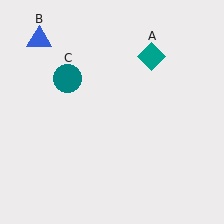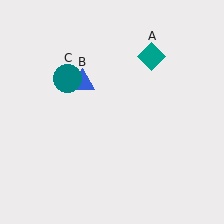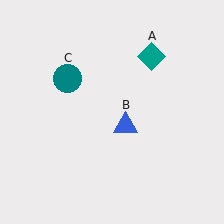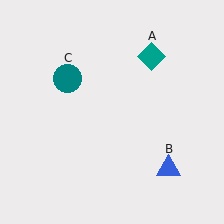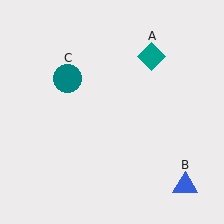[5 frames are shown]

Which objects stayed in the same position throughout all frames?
Teal diamond (object A) and teal circle (object C) remained stationary.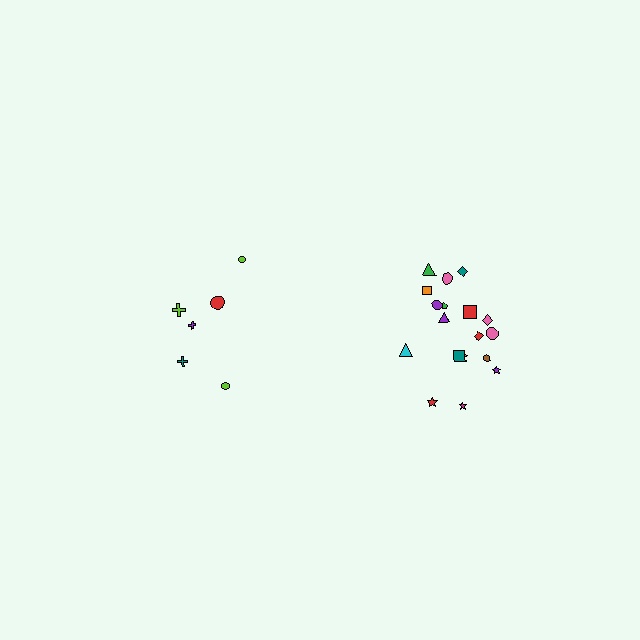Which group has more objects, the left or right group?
The right group.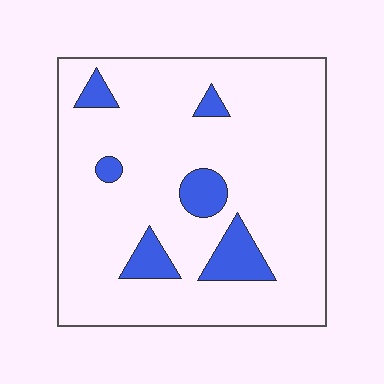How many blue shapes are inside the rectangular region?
6.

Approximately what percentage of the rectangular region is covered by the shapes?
Approximately 10%.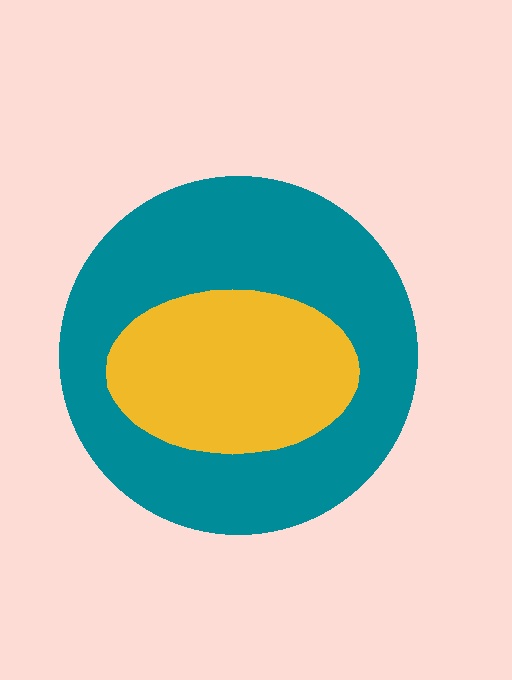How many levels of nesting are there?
2.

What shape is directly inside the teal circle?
The yellow ellipse.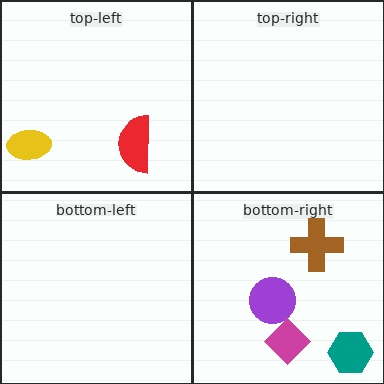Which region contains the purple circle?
The bottom-right region.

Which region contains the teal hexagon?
The bottom-right region.